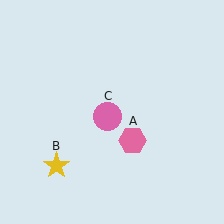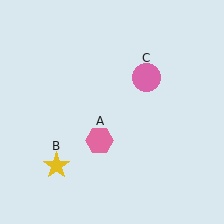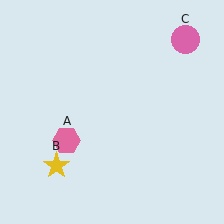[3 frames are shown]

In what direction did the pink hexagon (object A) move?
The pink hexagon (object A) moved left.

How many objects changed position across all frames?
2 objects changed position: pink hexagon (object A), pink circle (object C).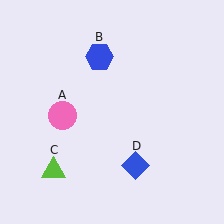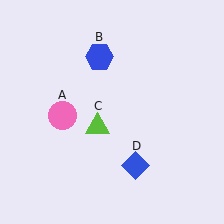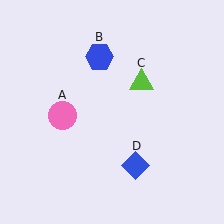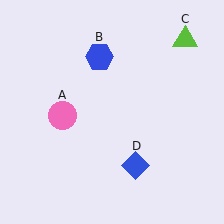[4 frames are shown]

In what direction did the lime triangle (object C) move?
The lime triangle (object C) moved up and to the right.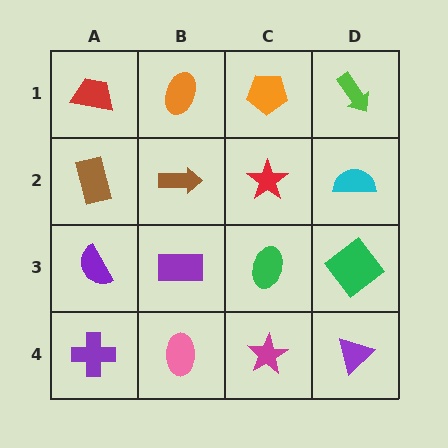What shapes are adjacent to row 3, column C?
A red star (row 2, column C), a magenta star (row 4, column C), a purple rectangle (row 3, column B), a green diamond (row 3, column D).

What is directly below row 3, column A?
A purple cross.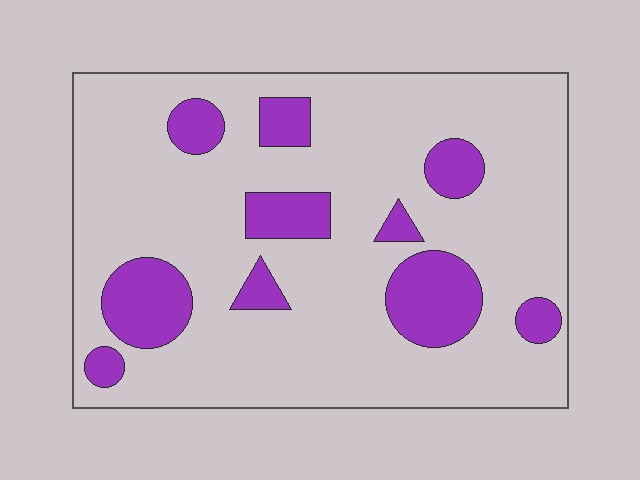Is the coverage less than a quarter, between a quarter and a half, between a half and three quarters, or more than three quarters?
Less than a quarter.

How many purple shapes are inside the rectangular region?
10.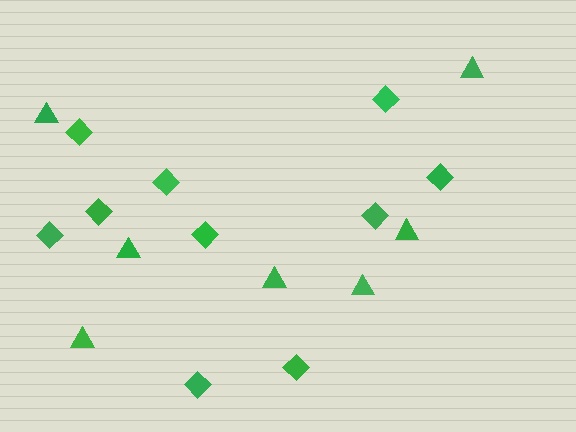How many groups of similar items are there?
There are 2 groups: one group of triangles (7) and one group of diamonds (10).